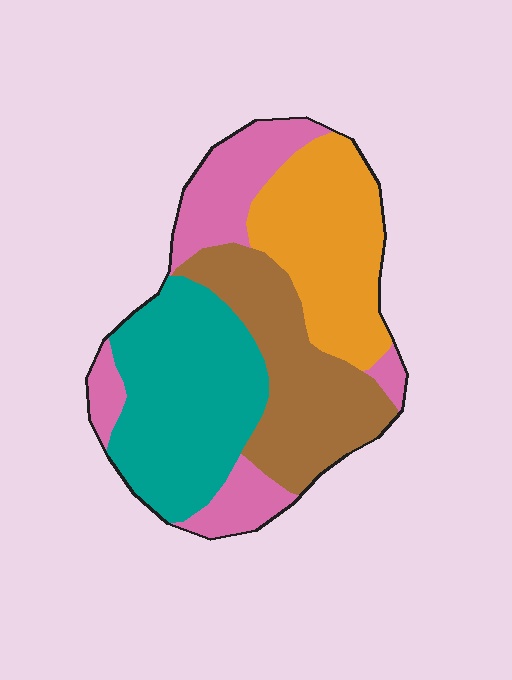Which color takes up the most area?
Teal, at roughly 30%.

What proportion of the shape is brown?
Brown takes up about one quarter (1/4) of the shape.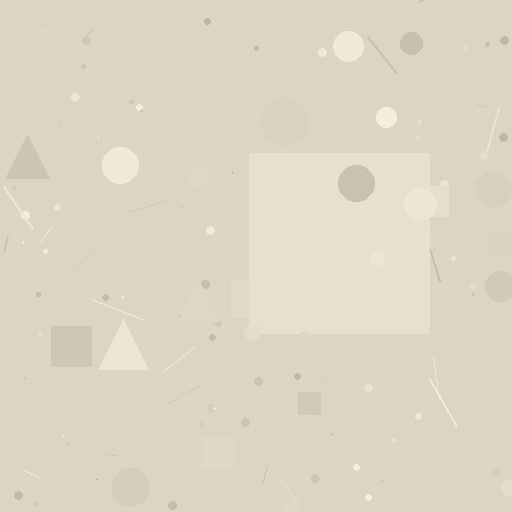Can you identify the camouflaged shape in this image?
The camouflaged shape is a square.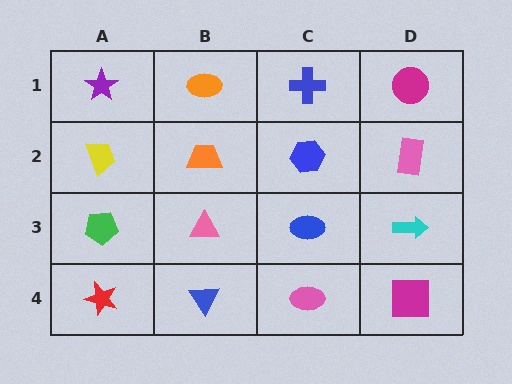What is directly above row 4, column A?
A green pentagon.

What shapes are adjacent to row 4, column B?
A pink triangle (row 3, column B), a red star (row 4, column A), a pink ellipse (row 4, column C).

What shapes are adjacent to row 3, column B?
An orange trapezoid (row 2, column B), a blue triangle (row 4, column B), a green pentagon (row 3, column A), a blue ellipse (row 3, column C).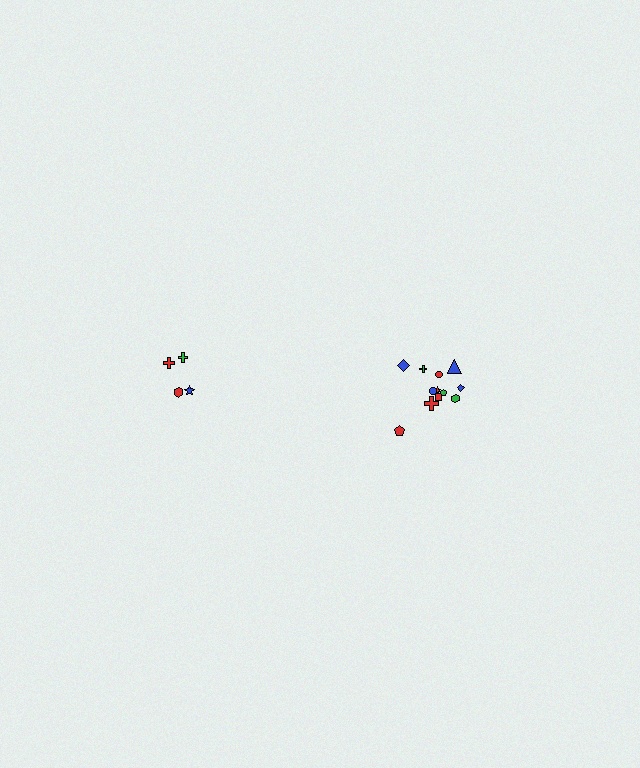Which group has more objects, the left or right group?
The right group.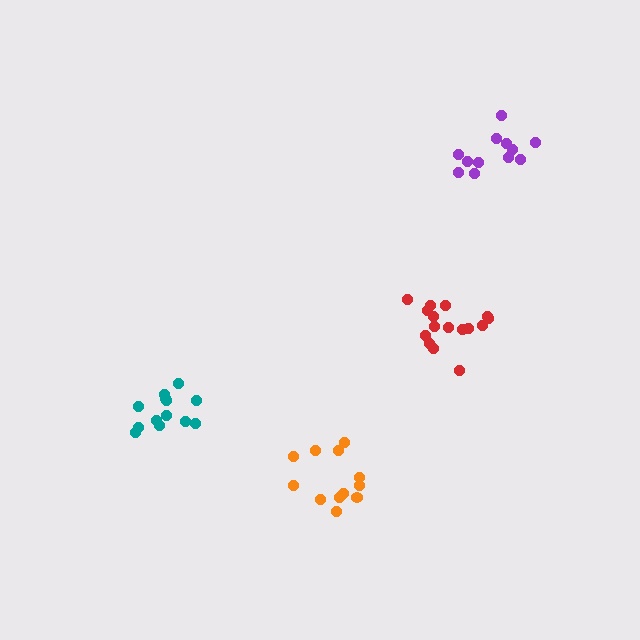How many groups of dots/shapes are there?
There are 4 groups.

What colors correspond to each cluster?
The clusters are colored: teal, orange, red, purple.